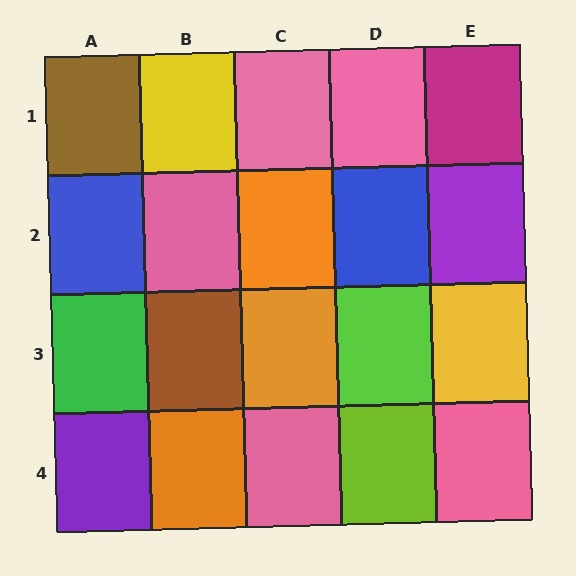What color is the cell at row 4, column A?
Purple.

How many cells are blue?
2 cells are blue.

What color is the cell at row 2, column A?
Blue.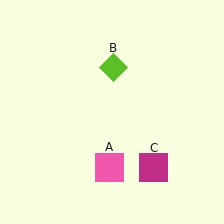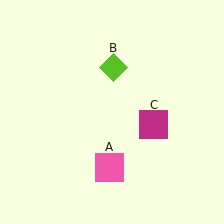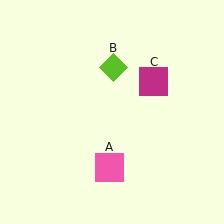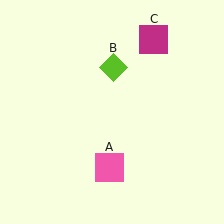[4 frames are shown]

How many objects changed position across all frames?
1 object changed position: magenta square (object C).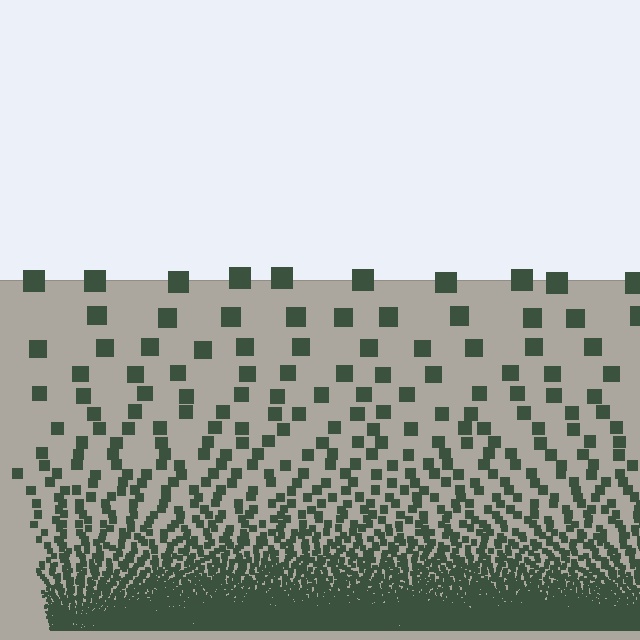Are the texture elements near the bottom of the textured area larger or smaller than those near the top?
Smaller. The gradient is inverted — elements near the bottom are smaller and denser.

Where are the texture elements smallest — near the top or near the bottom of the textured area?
Near the bottom.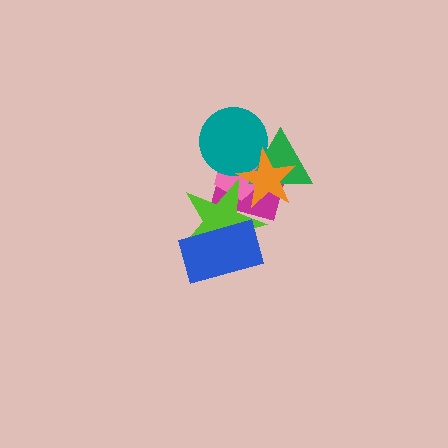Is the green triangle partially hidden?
Yes, it is partially covered by another shape.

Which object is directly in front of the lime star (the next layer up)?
The orange star is directly in front of the lime star.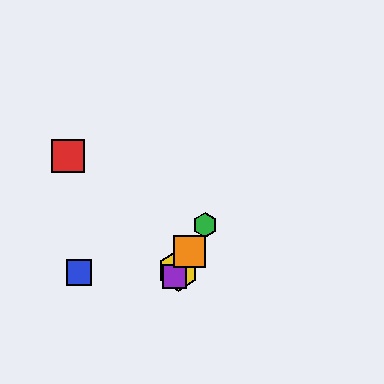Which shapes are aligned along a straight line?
The green hexagon, the yellow hexagon, the purple square, the orange square are aligned along a straight line.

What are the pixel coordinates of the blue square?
The blue square is at (79, 272).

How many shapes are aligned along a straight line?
4 shapes (the green hexagon, the yellow hexagon, the purple square, the orange square) are aligned along a straight line.